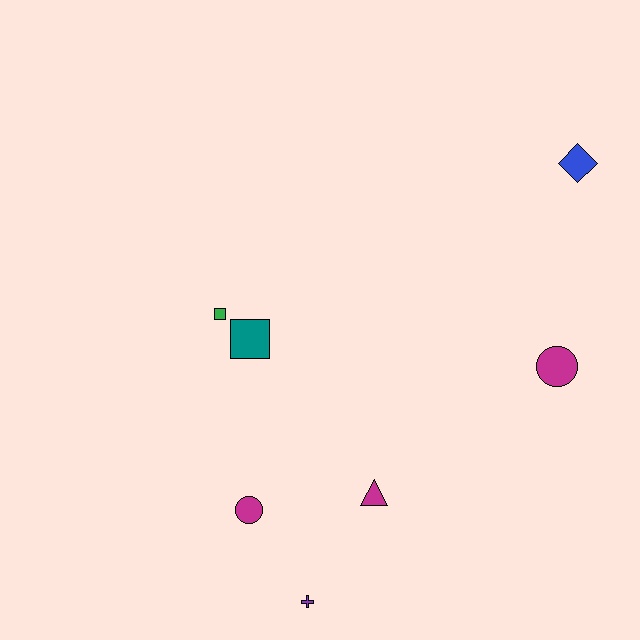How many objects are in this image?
There are 7 objects.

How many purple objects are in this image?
There is 1 purple object.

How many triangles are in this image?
There is 1 triangle.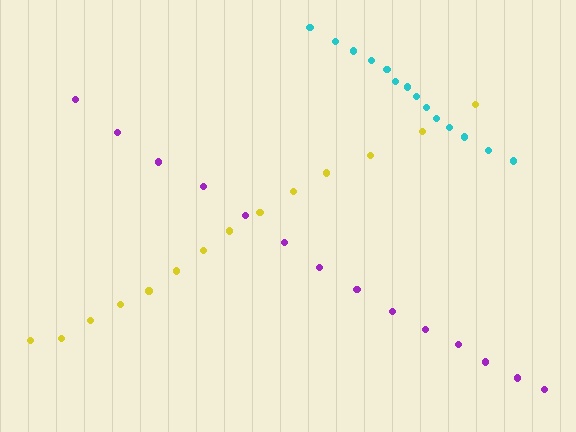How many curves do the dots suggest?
There are 3 distinct paths.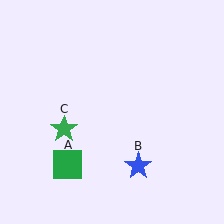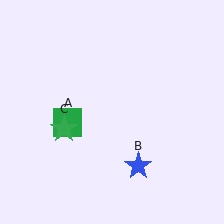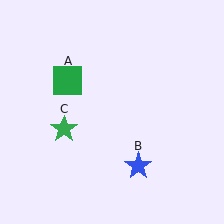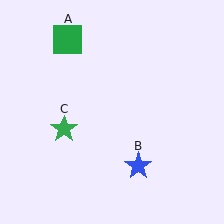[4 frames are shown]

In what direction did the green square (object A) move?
The green square (object A) moved up.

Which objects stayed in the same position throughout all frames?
Blue star (object B) and green star (object C) remained stationary.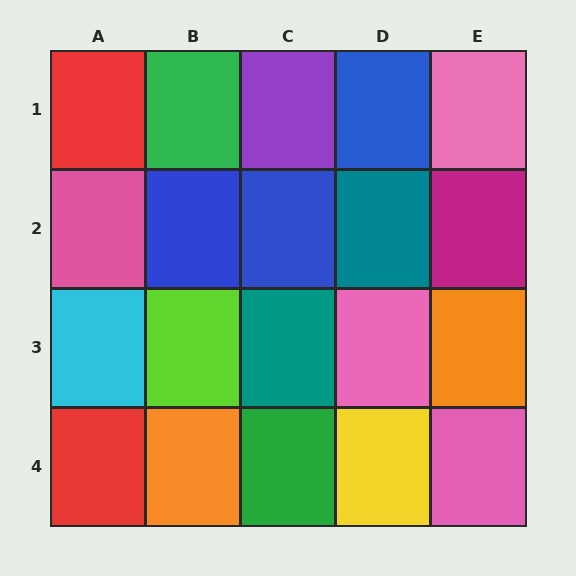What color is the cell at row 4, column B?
Orange.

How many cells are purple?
1 cell is purple.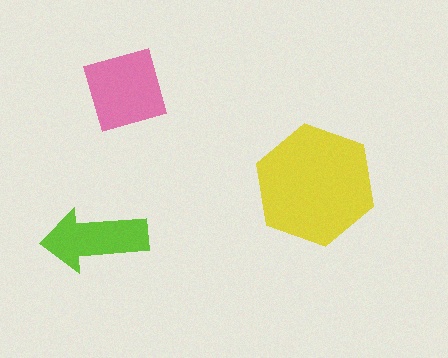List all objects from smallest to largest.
The lime arrow, the pink square, the yellow hexagon.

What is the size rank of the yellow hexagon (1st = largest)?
1st.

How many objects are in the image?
There are 3 objects in the image.